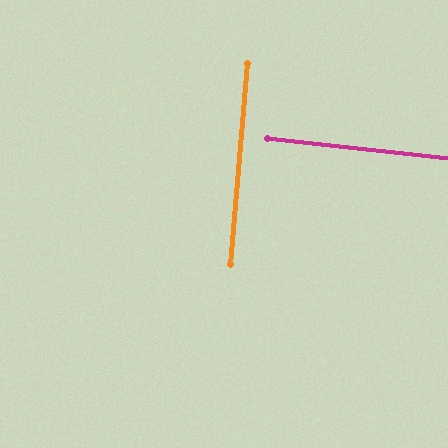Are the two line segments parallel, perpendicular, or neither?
Perpendicular — they meet at approximately 89°.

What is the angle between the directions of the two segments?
Approximately 89 degrees.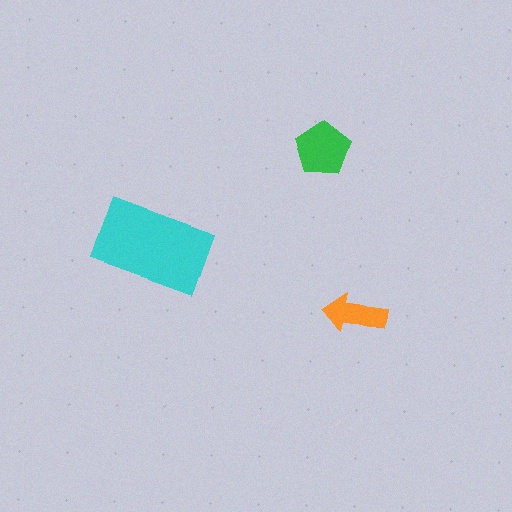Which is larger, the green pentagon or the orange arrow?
The green pentagon.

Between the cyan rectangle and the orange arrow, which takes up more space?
The cyan rectangle.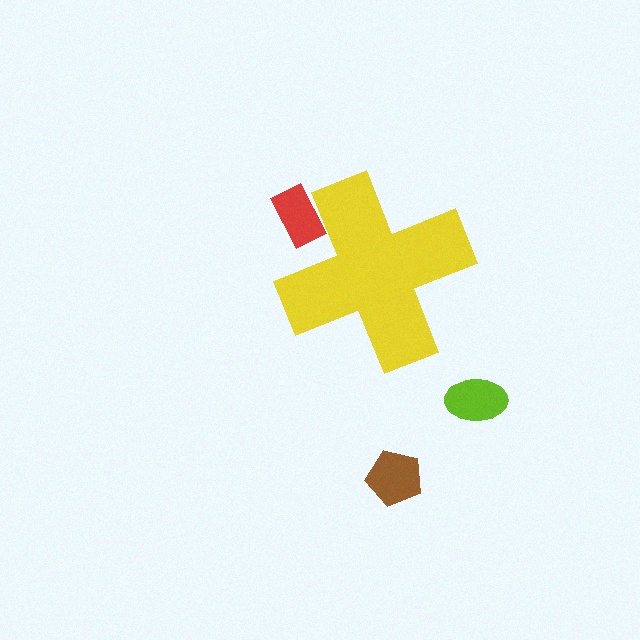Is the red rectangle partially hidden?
Yes, the red rectangle is partially hidden behind the yellow cross.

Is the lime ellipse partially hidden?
No, the lime ellipse is fully visible.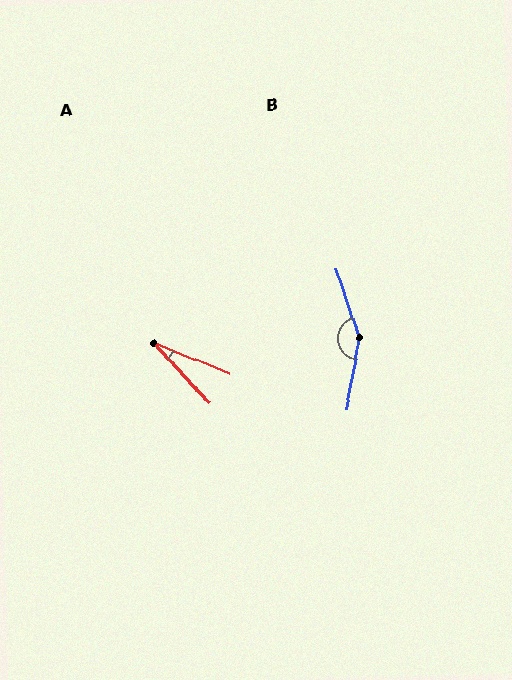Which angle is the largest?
B, at approximately 151 degrees.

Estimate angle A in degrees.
Approximately 25 degrees.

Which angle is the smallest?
A, at approximately 25 degrees.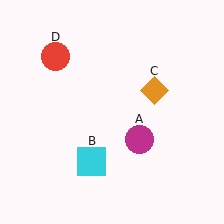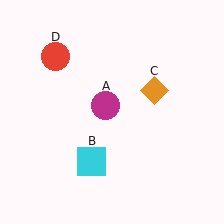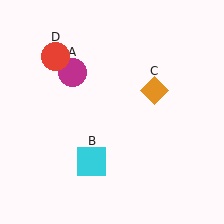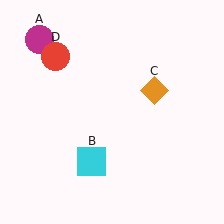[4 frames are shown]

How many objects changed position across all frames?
1 object changed position: magenta circle (object A).